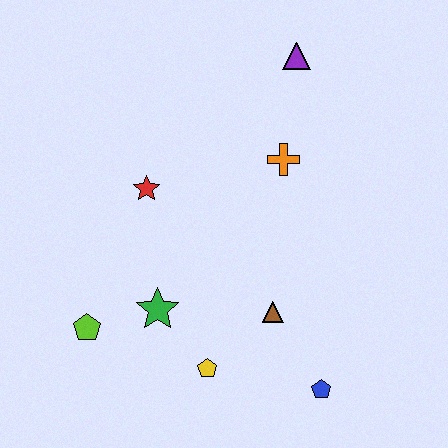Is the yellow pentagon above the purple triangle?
No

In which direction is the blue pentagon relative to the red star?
The blue pentagon is below the red star.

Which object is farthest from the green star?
The purple triangle is farthest from the green star.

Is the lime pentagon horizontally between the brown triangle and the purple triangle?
No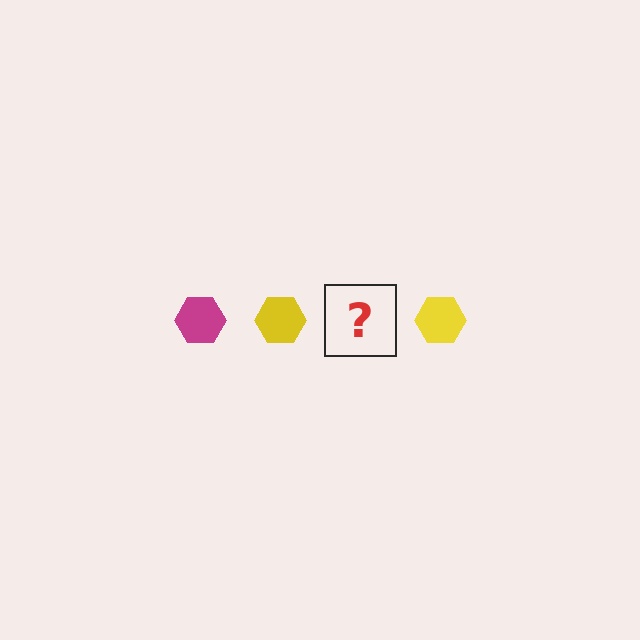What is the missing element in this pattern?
The missing element is a magenta hexagon.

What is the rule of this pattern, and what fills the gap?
The rule is that the pattern cycles through magenta, yellow hexagons. The gap should be filled with a magenta hexagon.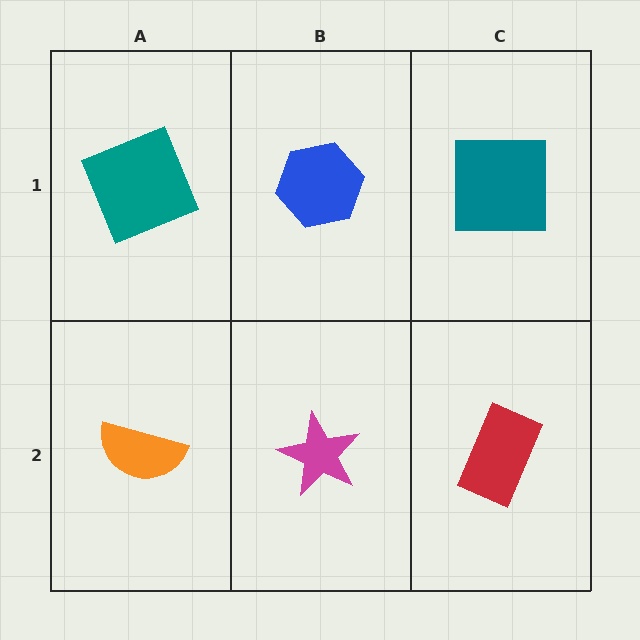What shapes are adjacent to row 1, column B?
A magenta star (row 2, column B), a teal square (row 1, column A), a teal square (row 1, column C).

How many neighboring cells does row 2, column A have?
2.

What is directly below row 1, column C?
A red rectangle.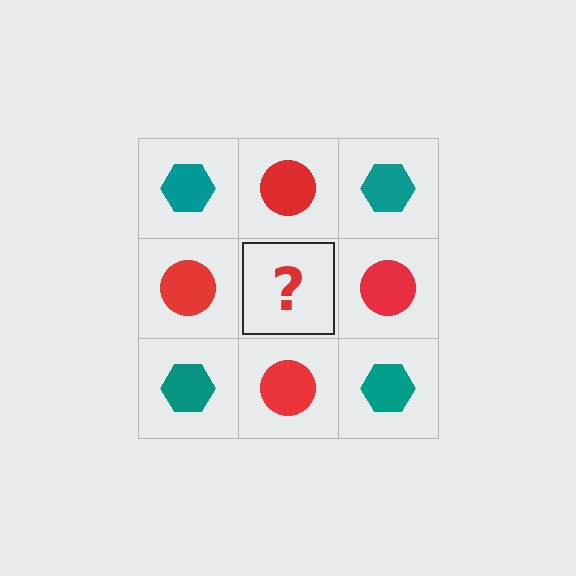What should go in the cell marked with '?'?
The missing cell should contain a teal hexagon.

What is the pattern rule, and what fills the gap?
The rule is that it alternates teal hexagon and red circle in a checkerboard pattern. The gap should be filled with a teal hexagon.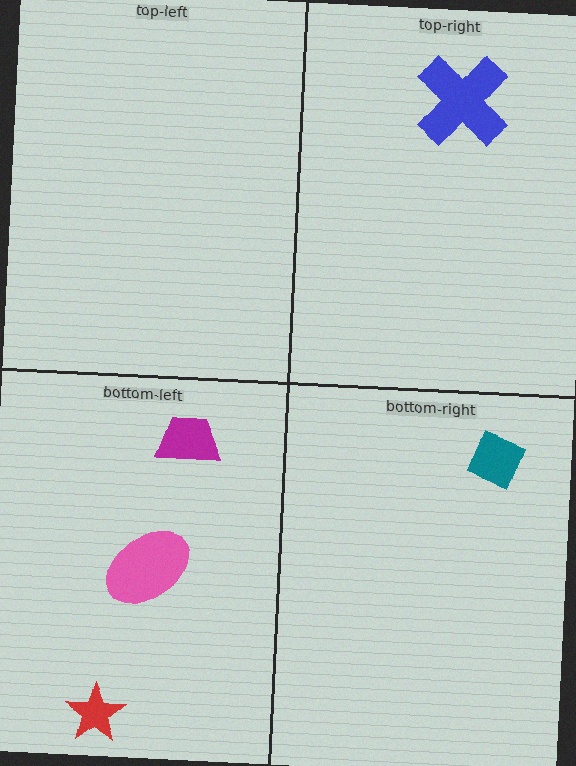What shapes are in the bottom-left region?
The magenta trapezoid, the red star, the pink ellipse.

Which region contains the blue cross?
The top-right region.